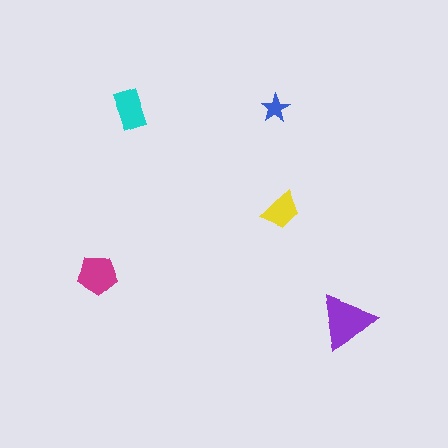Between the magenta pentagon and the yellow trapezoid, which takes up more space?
The magenta pentagon.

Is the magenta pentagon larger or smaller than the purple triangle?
Smaller.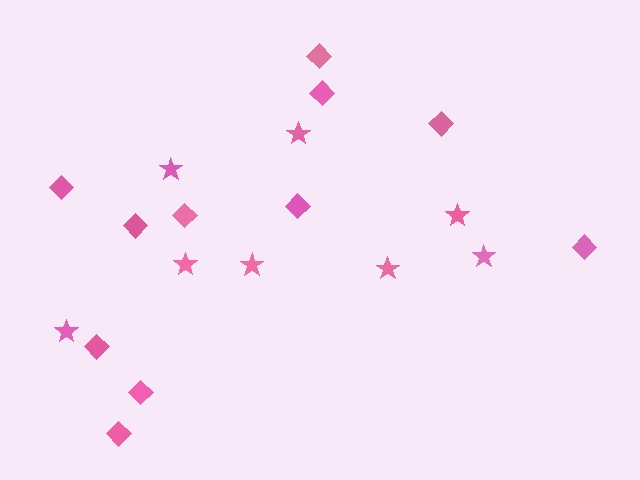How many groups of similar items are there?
There are 2 groups: one group of diamonds (11) and one group of stars (8).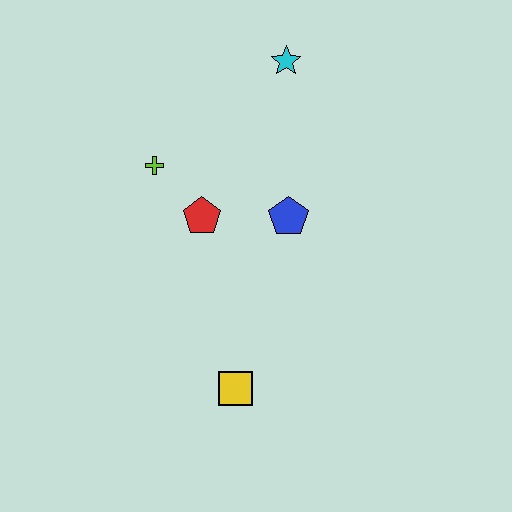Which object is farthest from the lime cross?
The yellow square is farthest from the lime cross.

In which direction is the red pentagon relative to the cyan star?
The red pentagon is below the cyan star.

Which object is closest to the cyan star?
The blue pentagon is closest to the cyan star.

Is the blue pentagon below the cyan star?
Yes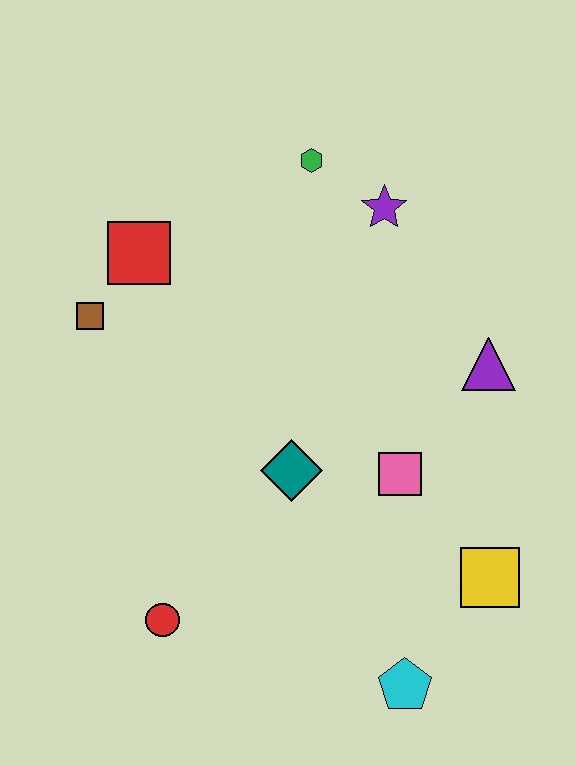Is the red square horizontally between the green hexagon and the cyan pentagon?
No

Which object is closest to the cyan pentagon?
The yellow square is closest to the cyan pentagon.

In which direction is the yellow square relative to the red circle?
The yellow square is to the right of the red circle.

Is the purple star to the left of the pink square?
Yes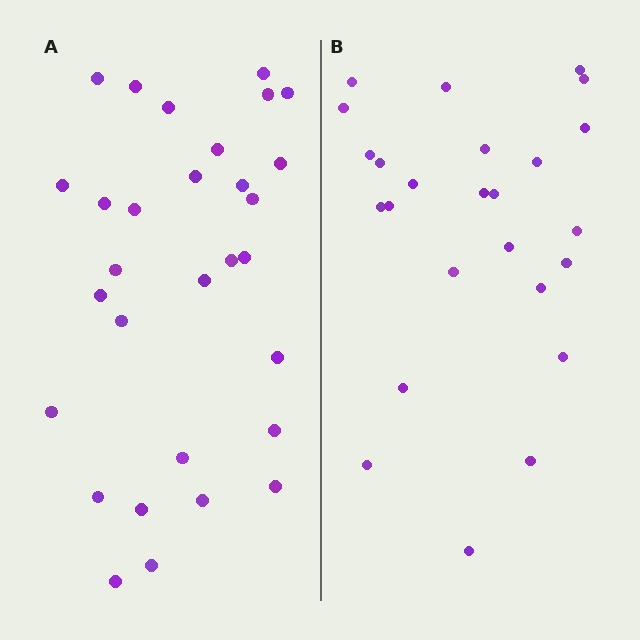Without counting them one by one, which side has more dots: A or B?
Region A (the left region) has more dots.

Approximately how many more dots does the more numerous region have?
Region A has about 5 more dots than region B.